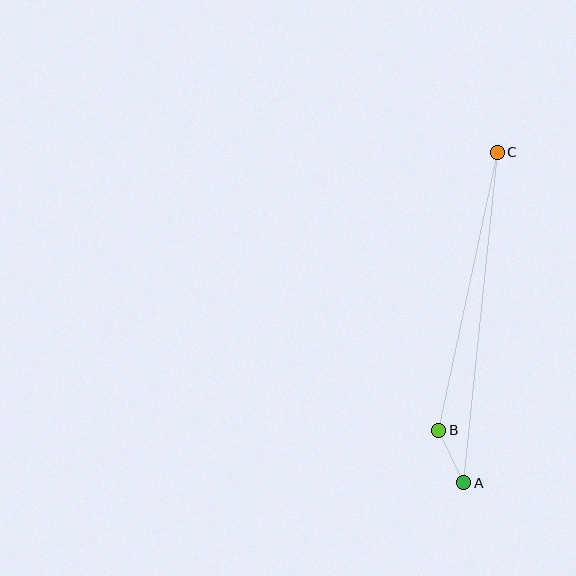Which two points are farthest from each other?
Points A and C are farthest from each other.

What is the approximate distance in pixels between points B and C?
The distance between B and C is approximately 284 pixels.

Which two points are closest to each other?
Points A and B are closest to each other.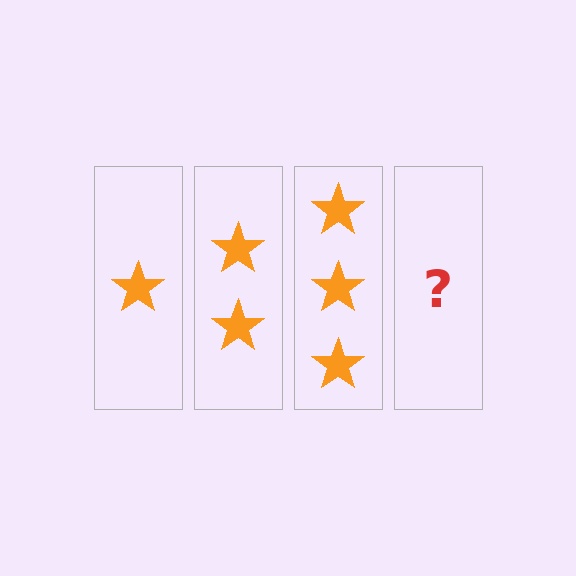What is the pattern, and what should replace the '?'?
The pattern is that each step adds one more star. The '?' should be 4 stars.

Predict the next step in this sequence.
The next step is 4 stars.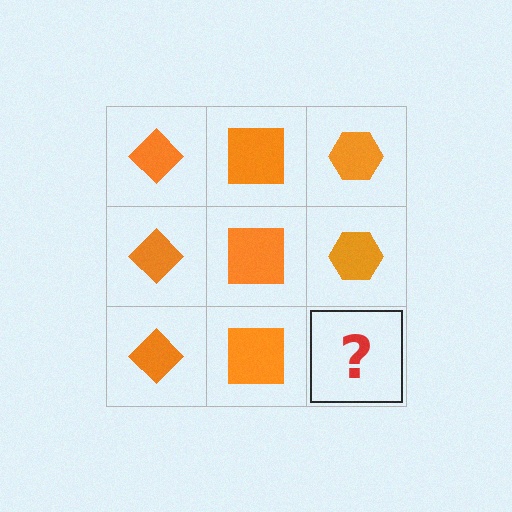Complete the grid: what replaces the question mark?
The question mark should be replaced with an orange hexagon.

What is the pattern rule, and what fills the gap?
The rule is that each column has a consistent shape. The gap should be filled with an orange hexagon.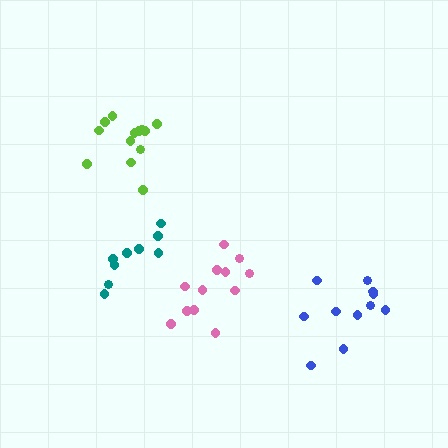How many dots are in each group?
Group 1: 9 dots, Group 2: 13 dots, Group 3: 12 dots, Group 4: 11 dots (45 total).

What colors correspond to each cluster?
The clusters are colored: teal, lime, pink, blue.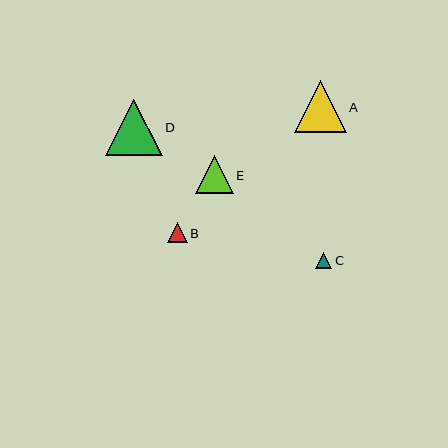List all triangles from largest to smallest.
From largest to smallest: D, A, E, B, C.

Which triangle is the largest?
Triangle D is the largest with a size of approximately 56 pixels.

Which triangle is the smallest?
Triangle C is the smallest with a size of approximately 16 pixels.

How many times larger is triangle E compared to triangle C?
Triangle E is approximately 2.4 times the size of triangle C.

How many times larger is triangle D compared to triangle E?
Triangle D is approximately 1.5 times the size of triangle E.